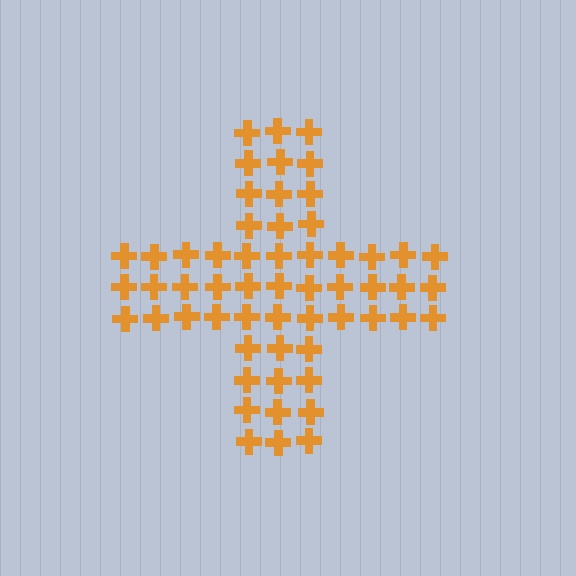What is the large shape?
The large shape is a cross.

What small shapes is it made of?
It is made of small crosses.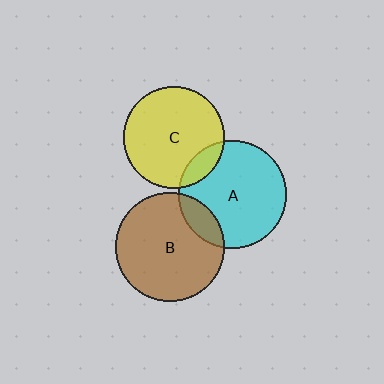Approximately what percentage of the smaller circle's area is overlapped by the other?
Approximately 15%.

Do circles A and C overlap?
Yes.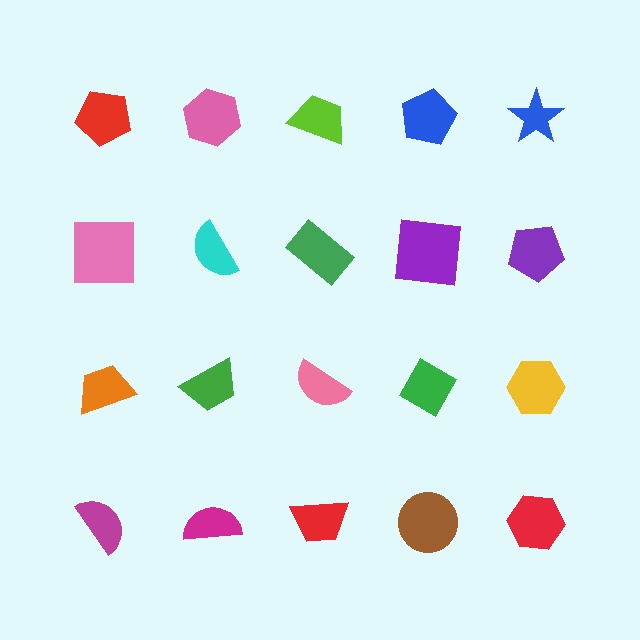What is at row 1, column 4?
A blue pentagon.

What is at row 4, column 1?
A magenta semicircle.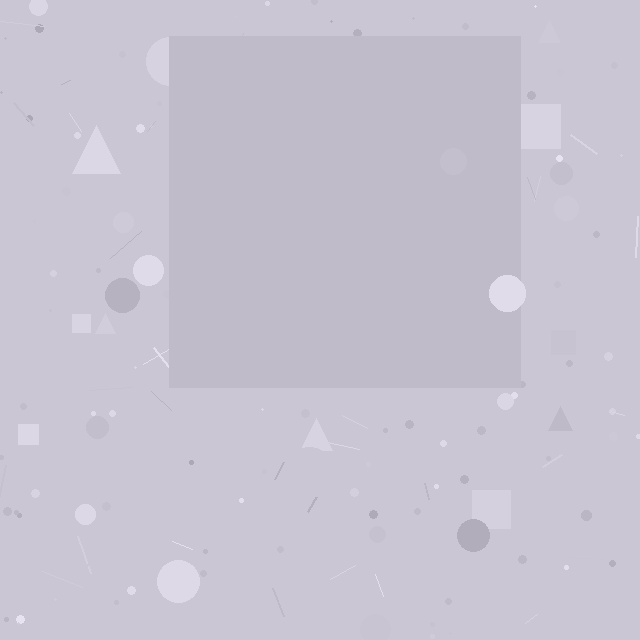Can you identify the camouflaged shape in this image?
The camouflaged shape is a square.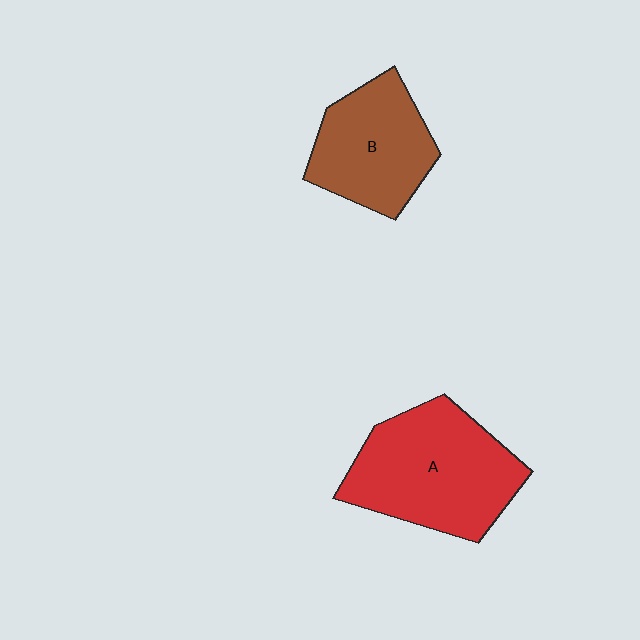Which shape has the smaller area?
Shape B (brown).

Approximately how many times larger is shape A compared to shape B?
Approximately 1.4 times.